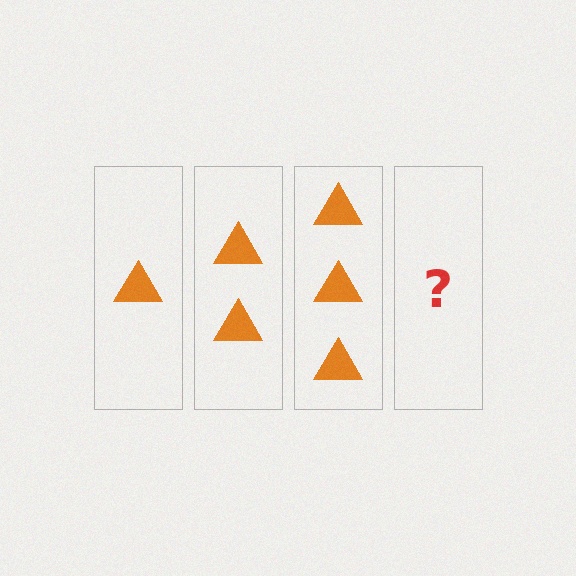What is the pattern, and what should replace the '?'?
The pattern is that each step adds one more triangle. The '?' should be 4 triangles.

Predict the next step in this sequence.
The next step is 4 triangles.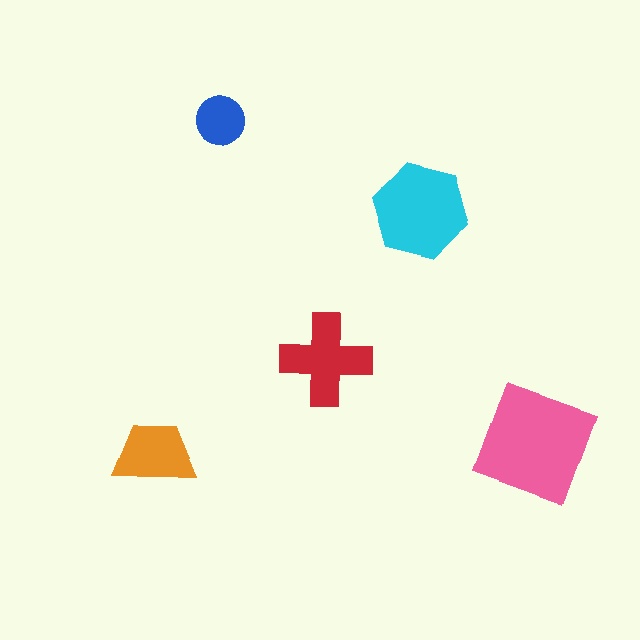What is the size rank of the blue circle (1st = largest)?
5th.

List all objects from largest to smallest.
The pink square, the cyan hexagon, the red cross, the orange trapezoid, the blue circle.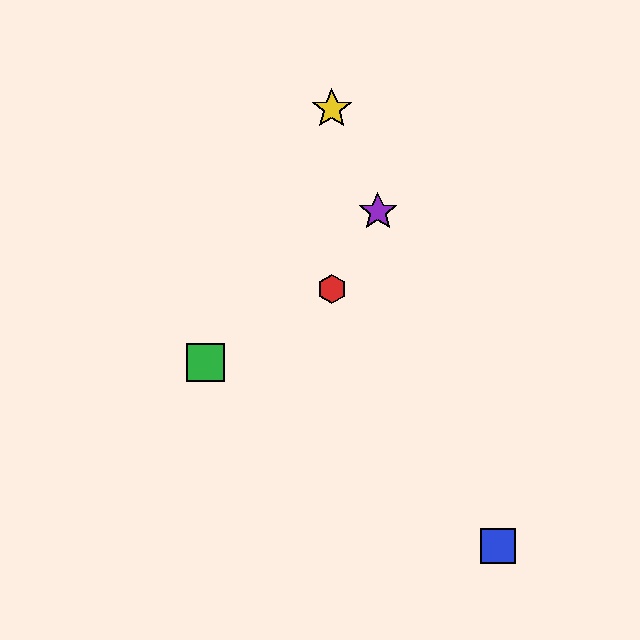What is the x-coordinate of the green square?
The green square is at x≈206.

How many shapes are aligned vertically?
2 shapes (the red hexagon, the yellow star) are aligned vertically.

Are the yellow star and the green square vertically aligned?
No, the yellow star is at x≈332 and the green square is at x≈206.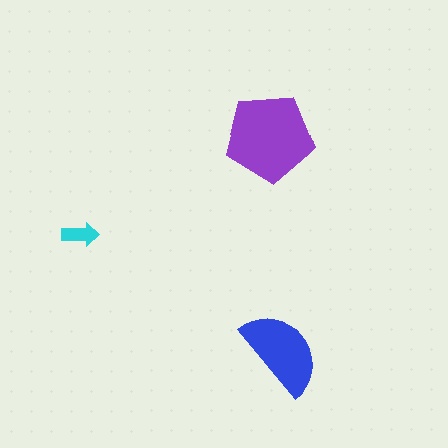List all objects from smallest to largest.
The cyan arrow, the blue semicircle, the purple pentagon.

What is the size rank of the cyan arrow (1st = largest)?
3rd.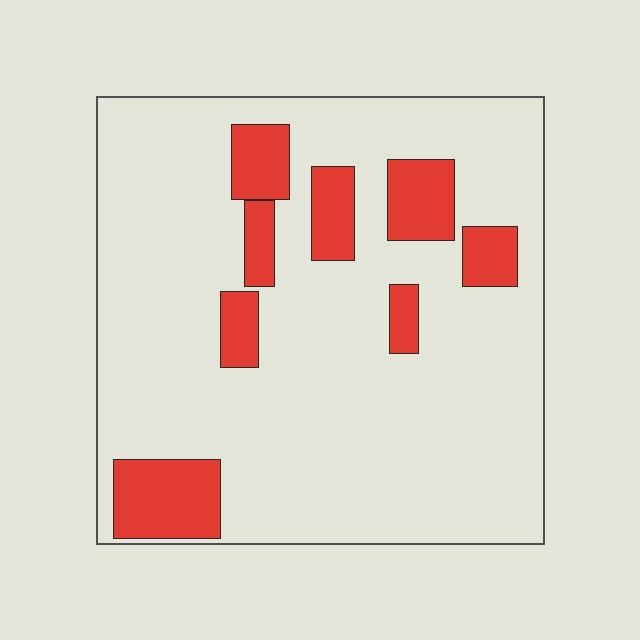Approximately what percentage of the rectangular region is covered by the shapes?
Approximately 15%.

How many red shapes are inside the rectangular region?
8.